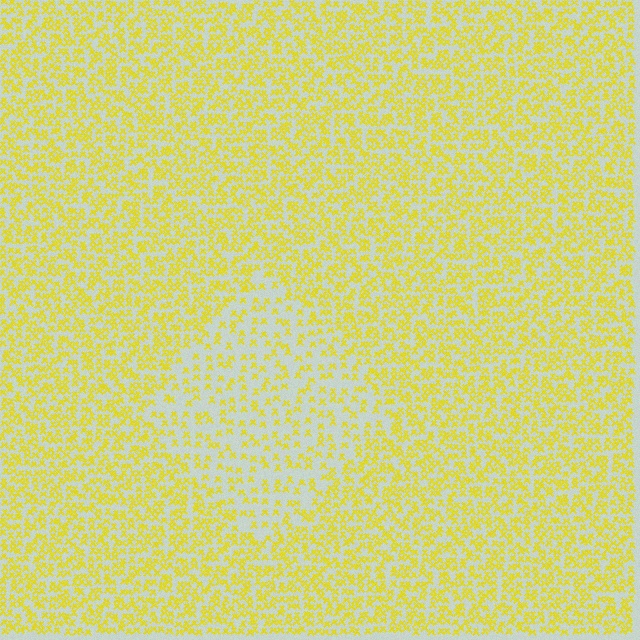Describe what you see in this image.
The image contains small yellow elements arranged at two different densities. A diamond-shaped region is visible where the elements are less densely packed than the surrounding area.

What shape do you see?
I see a diamond.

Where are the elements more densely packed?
The elements are more densely packed outside the diamond boundary.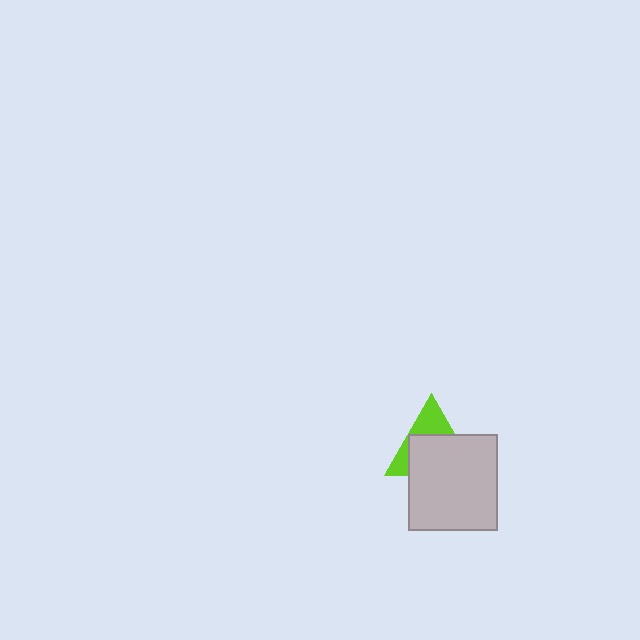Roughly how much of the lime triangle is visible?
A small part of it is visible (roughly 37%).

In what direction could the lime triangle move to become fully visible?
The lime triangle could move up. That would shift it out from behind the light gray rectangle entirely.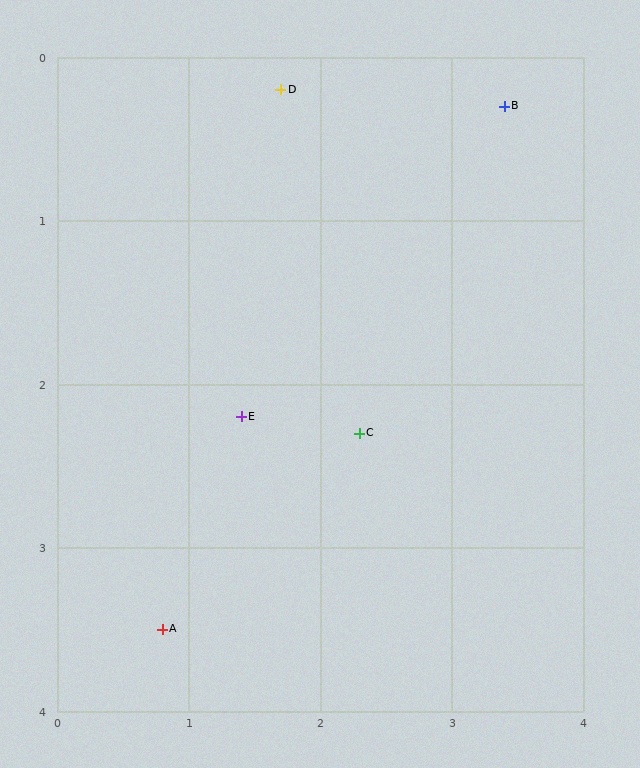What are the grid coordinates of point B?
Point B is at approximately (3.4, 0.3).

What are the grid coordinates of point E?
Point E is at approximately (1.4, 2.2).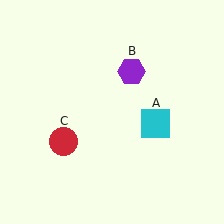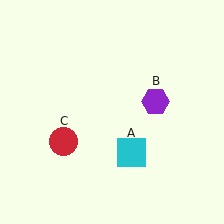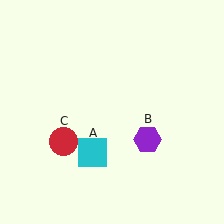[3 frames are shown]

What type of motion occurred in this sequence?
The cyan square (object A), purple hexagon (object B) rotated clockwise around the center of the scene.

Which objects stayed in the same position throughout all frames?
Red circle (object C) remained stationary.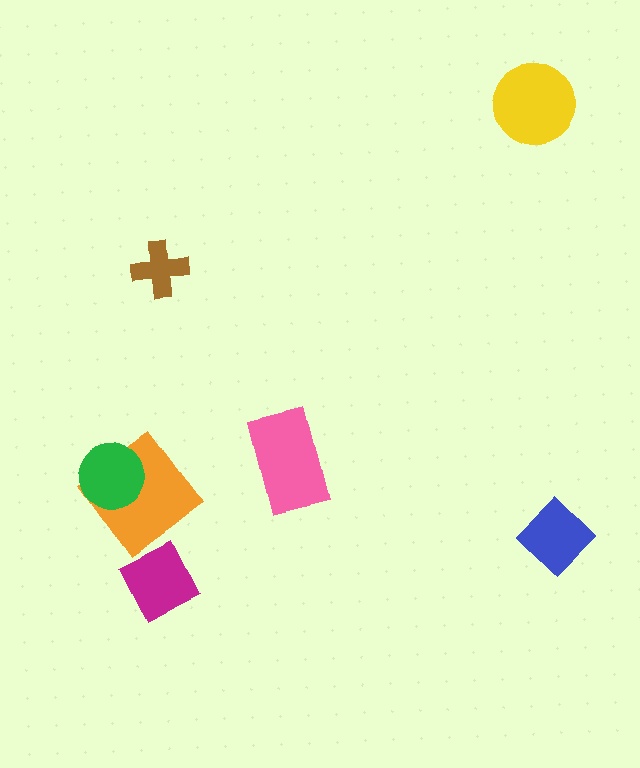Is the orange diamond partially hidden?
Yes, it is partially covered by another shape.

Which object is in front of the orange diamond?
The green circle is in front of the orange diamond.